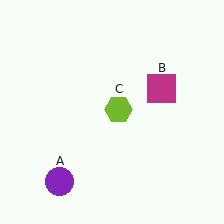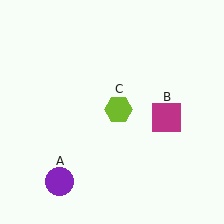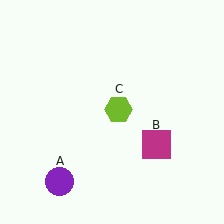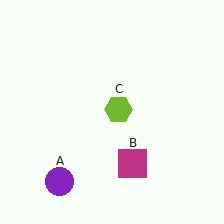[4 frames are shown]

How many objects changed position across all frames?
1 object changed position: magenta square (object B).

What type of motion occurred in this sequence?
The magenta square (object B) rotated clockwise around the center of the scene.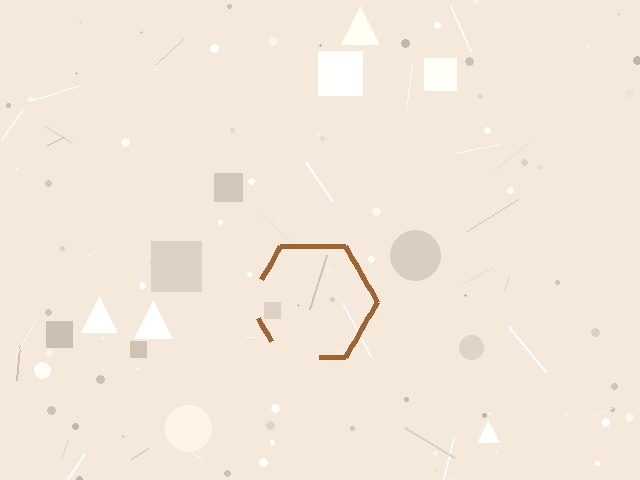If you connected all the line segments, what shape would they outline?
They would outline a hexagon.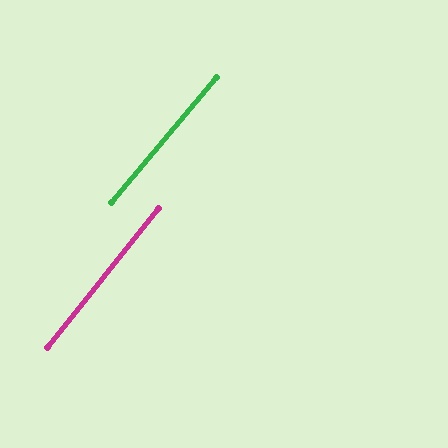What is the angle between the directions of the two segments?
Approximately 1 degree.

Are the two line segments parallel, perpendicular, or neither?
Parallel — their directions differ by only 1.2°.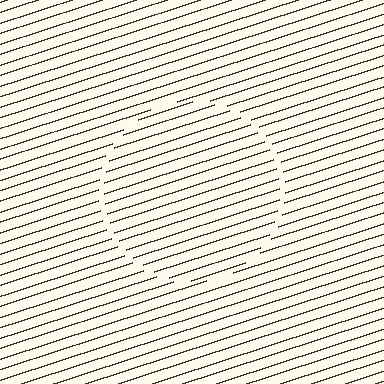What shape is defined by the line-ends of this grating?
An illusory circle. The interior of the shape contains the same grating, shifted by half a period — the contour is defined by the phase discontinuity where line-ends from the inner and outer gratings abut.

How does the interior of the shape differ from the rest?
The interior of the shape contains the same grating, shifted by half a period — the contour is defined by the phase discontinuity where line-ends from the inner and outer gratings abut.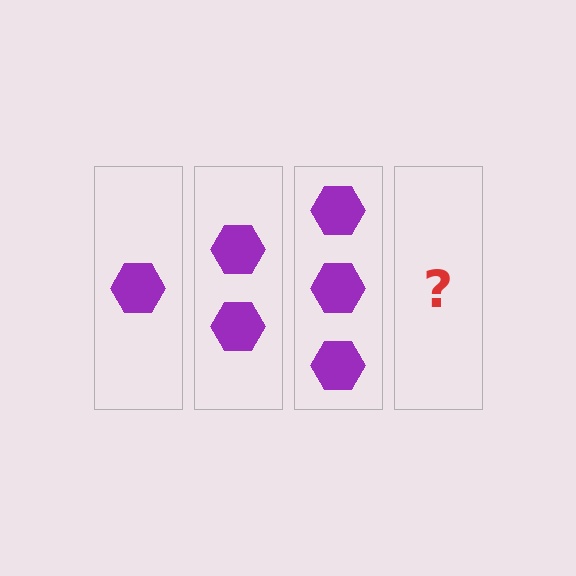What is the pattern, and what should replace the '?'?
The pattern is that each step adds one more hexagon. The '?' should be 4 hexagons.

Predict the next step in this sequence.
The next step is 4 hexagons.